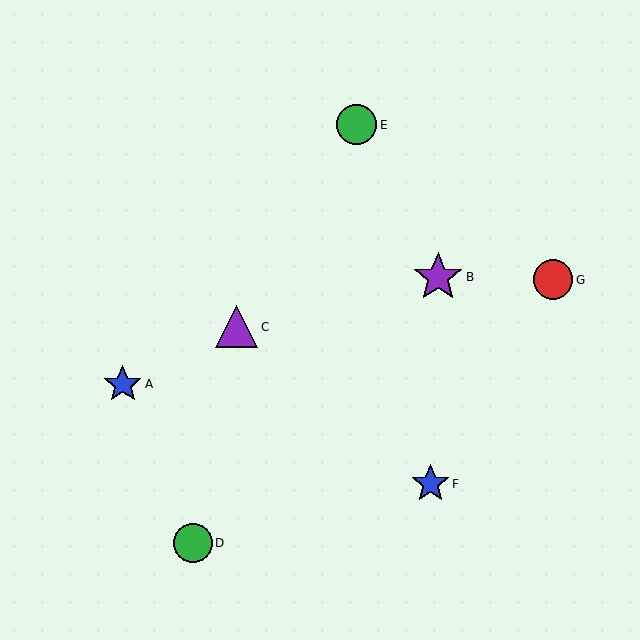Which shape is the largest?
The purple star (labeled B) is the largest.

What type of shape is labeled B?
Shape B is a purple star.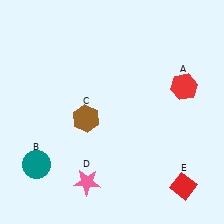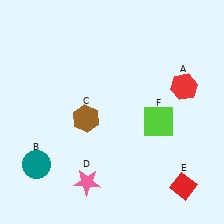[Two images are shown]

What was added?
A lime square (F) was added in Image 2.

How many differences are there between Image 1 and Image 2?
There is 1 difference between the two images.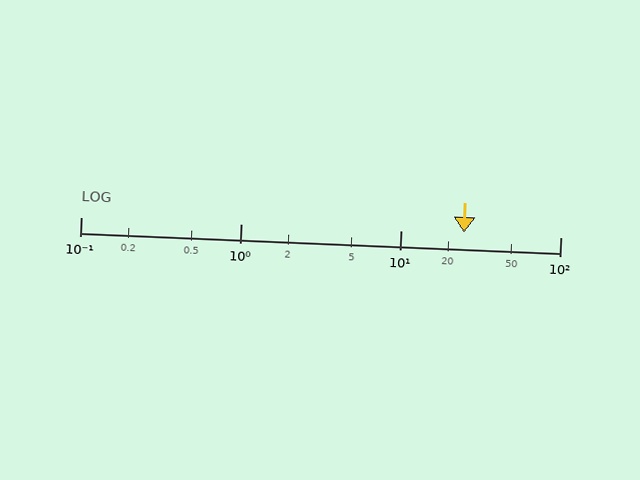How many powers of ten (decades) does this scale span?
The scale spans 3 decades, from 0.1 to 100.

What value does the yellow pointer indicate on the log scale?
The pointer indicates approximately 25.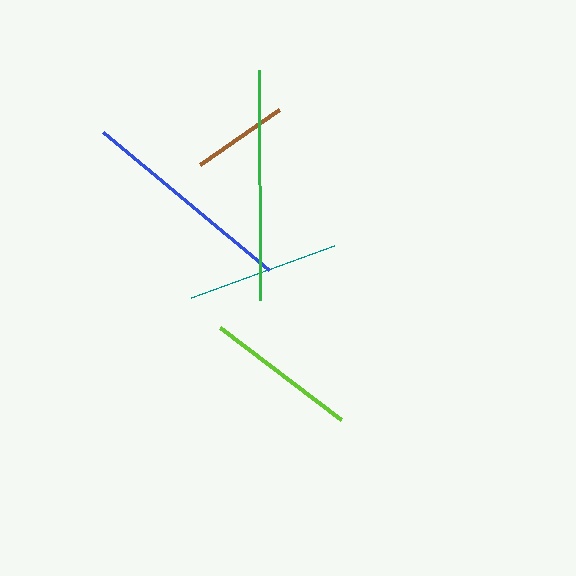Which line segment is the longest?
The green line is the longest at approximately 231 pixels.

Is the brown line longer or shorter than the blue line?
The blue line is longer than the brown line.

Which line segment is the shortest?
The brown line is the shortest at approximately 95 pixels.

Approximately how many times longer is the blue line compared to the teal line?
The blue line is approximately 1.4 times the length of the teal line.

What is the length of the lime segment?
The lime segment is approximately 152 pixels long.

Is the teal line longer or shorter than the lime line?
The teal line is longer than the lime line.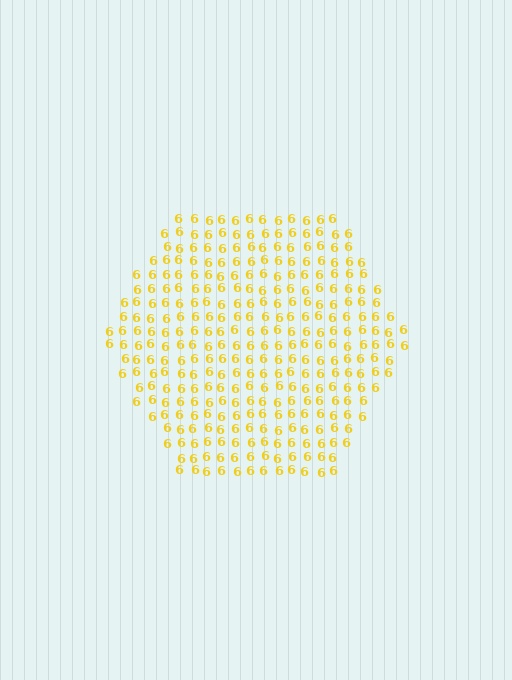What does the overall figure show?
The overall figure shows a hexagon.